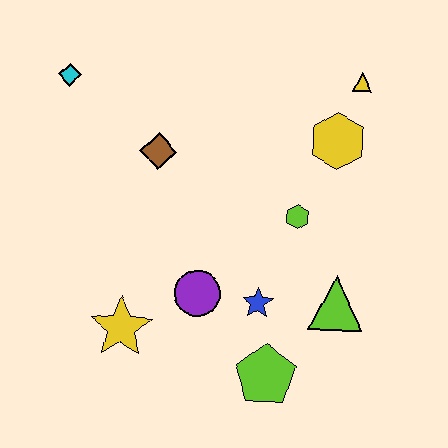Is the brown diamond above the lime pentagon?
Yes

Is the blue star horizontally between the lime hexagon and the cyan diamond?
Yes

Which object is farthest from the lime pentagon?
The cyan diamond is farthest from the lime pentagon.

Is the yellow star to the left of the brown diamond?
Yes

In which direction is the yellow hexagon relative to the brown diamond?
The yellow hexagon is to the right of the brown diamond.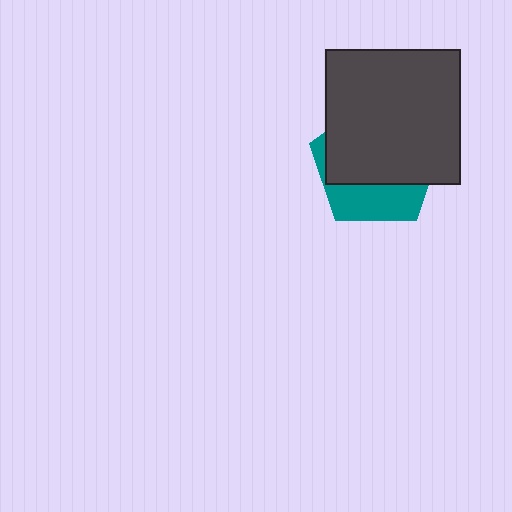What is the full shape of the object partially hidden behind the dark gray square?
The partially hidden object is a teal pentagon.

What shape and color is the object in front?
The object in front is a dark gray square.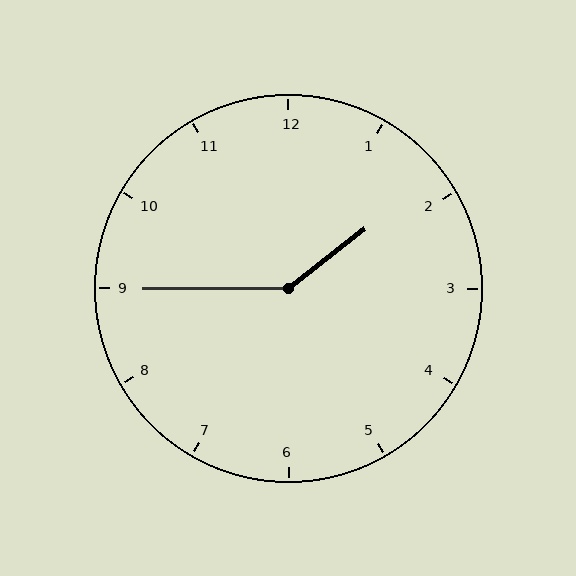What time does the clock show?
1:45.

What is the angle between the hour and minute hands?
Approximately 142 degrees.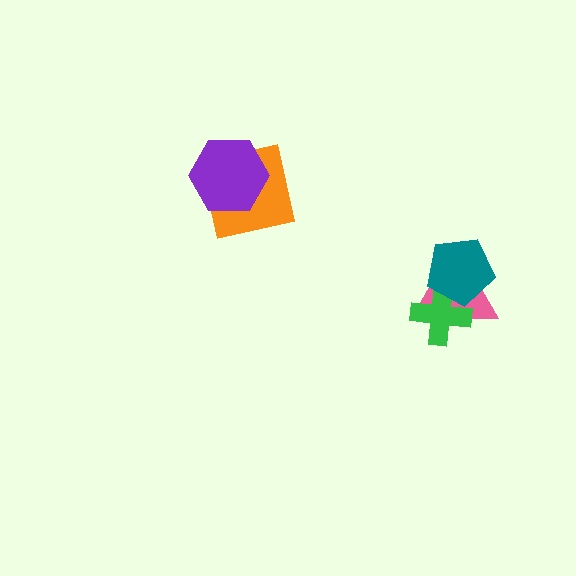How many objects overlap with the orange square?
1 object overlaps with the orange square.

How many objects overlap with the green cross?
2 objects overlap with the green cross.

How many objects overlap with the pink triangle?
2 objects overlap with the pink triangle.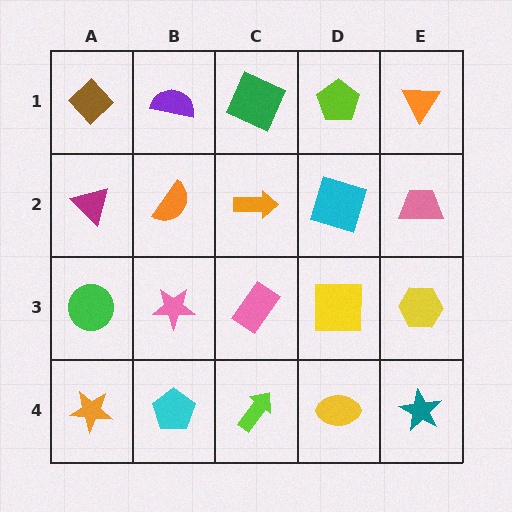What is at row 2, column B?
An orange semicircle.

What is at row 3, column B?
A pink star.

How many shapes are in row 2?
5 shapes.